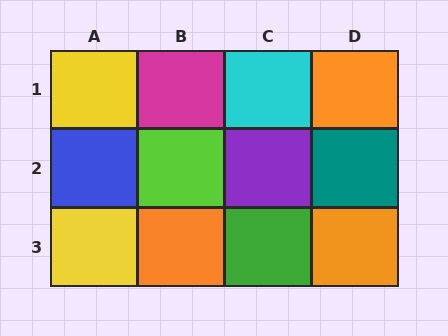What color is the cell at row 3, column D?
Orange.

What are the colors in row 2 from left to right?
Blue, lime, purple, teal.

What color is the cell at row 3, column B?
Orange.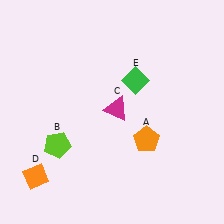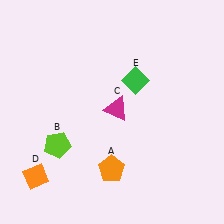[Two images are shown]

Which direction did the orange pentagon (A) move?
The orange pentagon (A) moved left.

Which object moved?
The orange pentagon (A) moved left.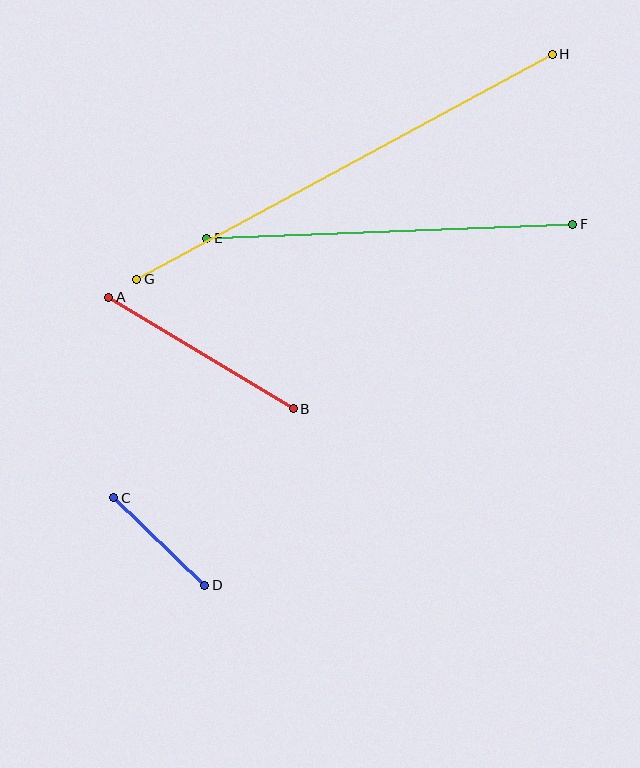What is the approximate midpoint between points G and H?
The midpoint is at approximately (344, 167) pixels.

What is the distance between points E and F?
The distance is approximately 366 pixels.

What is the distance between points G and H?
The distance is approximately 473 pixels.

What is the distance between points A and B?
The distance is approximately 216 pixels.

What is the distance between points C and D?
The distance is approximately 127 pixels.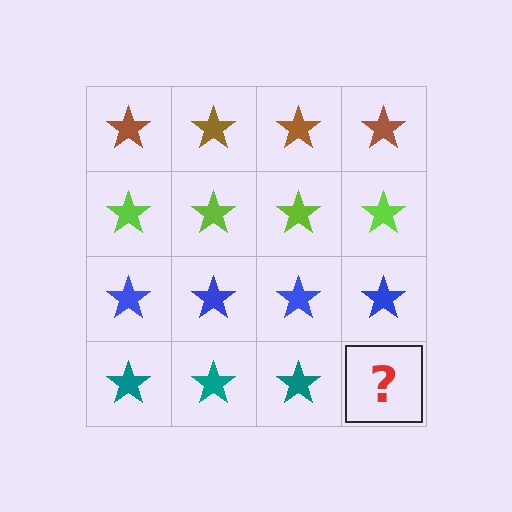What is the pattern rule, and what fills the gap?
The rule is that each row has a consistent color. The gap should be filled with a teal star.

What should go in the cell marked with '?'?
The missing cell should contain a teal star.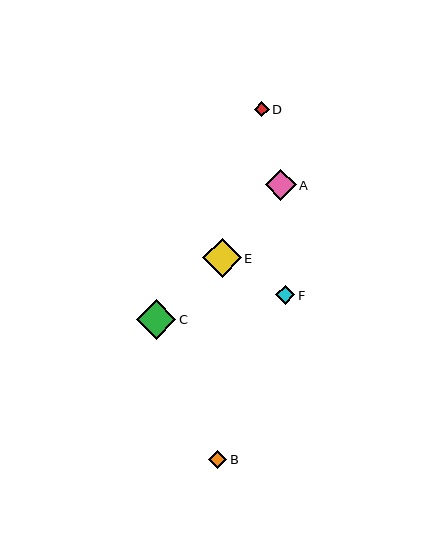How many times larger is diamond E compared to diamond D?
Diamond E is approximately 2.5 times the size of diamond D.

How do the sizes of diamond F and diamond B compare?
Diamond F and diamond B are approximately the same size.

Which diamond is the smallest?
Diamond D is the smallest with a size of approximately 15 pixels.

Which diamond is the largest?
Diamond C is the largest with a size of approximately 39 pixels.